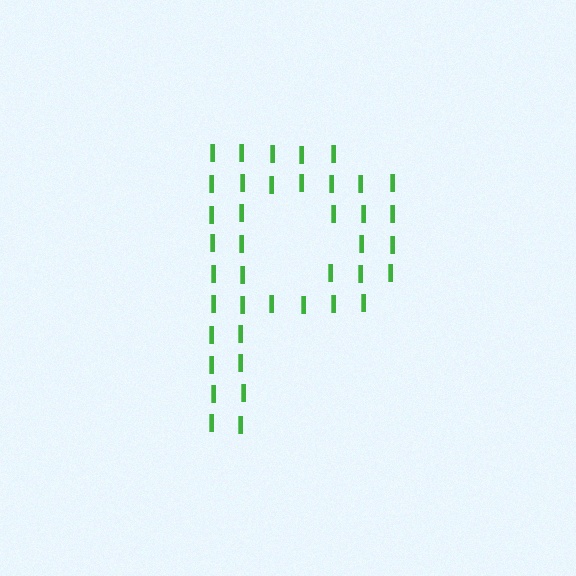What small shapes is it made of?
It is made of small letter I's.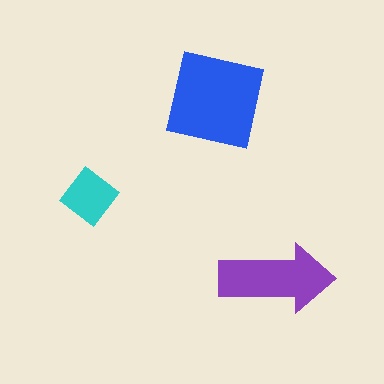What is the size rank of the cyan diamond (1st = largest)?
3rd.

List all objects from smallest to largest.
The cyan diamond, the purple arrow, the blue square.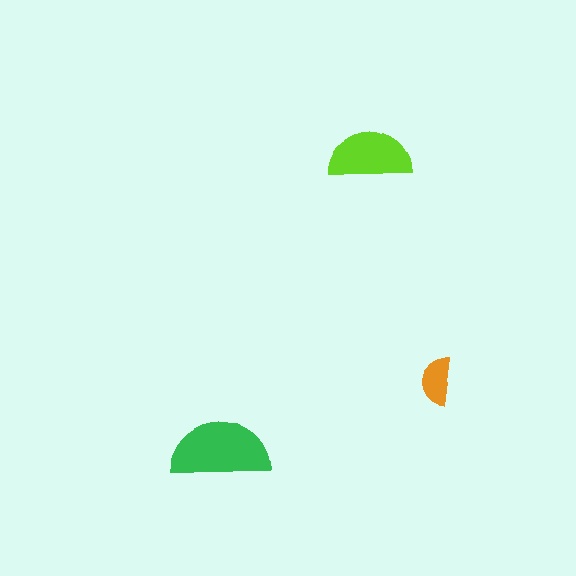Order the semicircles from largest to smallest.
the green one, the lime one, the orange one.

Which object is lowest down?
The green semicircle is bottommost.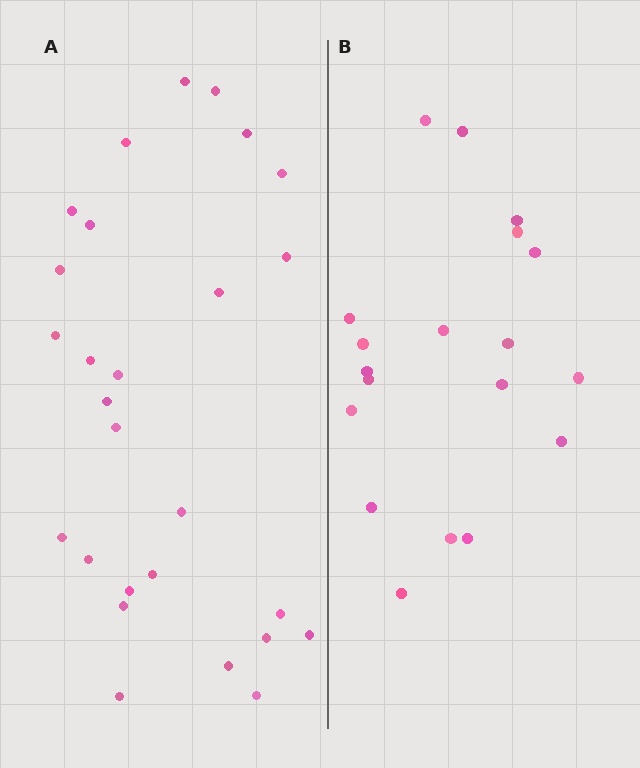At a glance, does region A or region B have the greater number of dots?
Region A (the left region) has more dots.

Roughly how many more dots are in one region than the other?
Region A has roughly 8 or so more dots than region B.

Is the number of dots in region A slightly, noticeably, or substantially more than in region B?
Region A has noticeably more, but not dramatically so. The ratio is roughly 1.4 to 1.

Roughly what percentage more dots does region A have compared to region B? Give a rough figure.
About 40% more.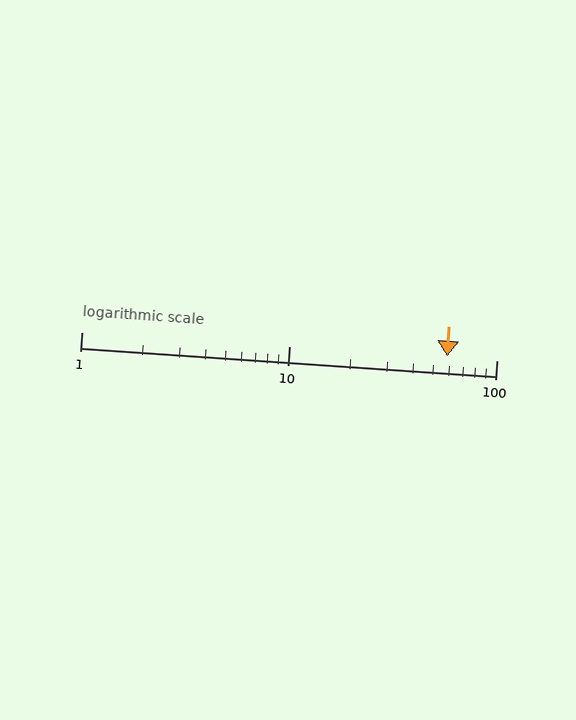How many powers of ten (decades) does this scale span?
The scale spans 2 decades, from 1 to 100.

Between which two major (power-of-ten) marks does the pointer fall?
The pointer is between 10 and 100.